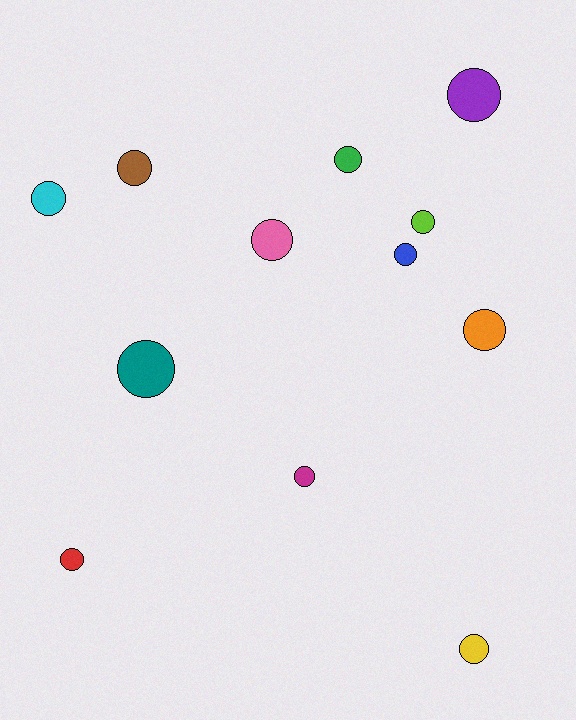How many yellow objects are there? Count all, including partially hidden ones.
There is 1 yellow object.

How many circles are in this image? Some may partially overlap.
There are 12 circles.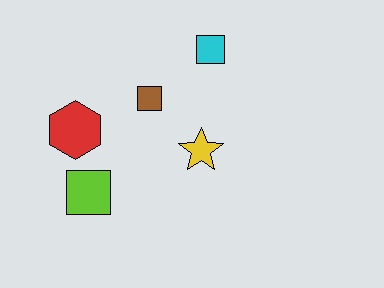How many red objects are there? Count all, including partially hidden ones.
There is 1 red object.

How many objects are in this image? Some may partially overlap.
There are 5 objects.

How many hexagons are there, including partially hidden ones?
There is 1 hexagon.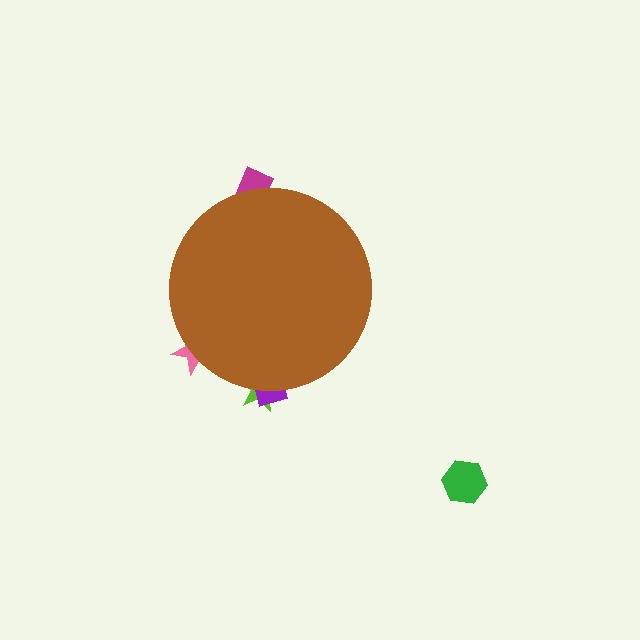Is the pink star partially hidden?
Yes, the pink star is partially hidden behind the brown circle.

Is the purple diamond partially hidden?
Yes, the purple diamond is partially hidden behind the brown circle.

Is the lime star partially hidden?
Yes, the lime star is partially hidden behind the brown circle.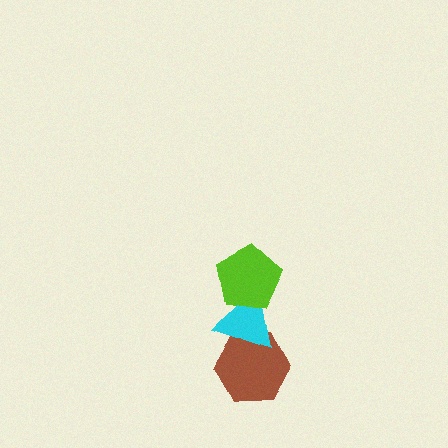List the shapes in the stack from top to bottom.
From top to bottom: the lime pentagon, the cyan triangle, the brown hexagon.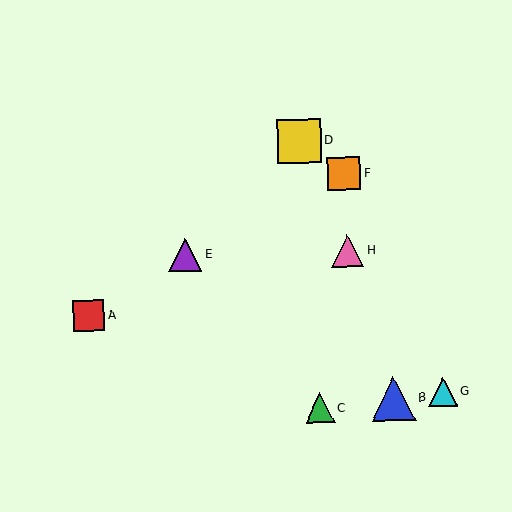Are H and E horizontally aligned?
Yes, both are at y≈251.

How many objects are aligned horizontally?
2 objects (E, H) are aligned horizontally.